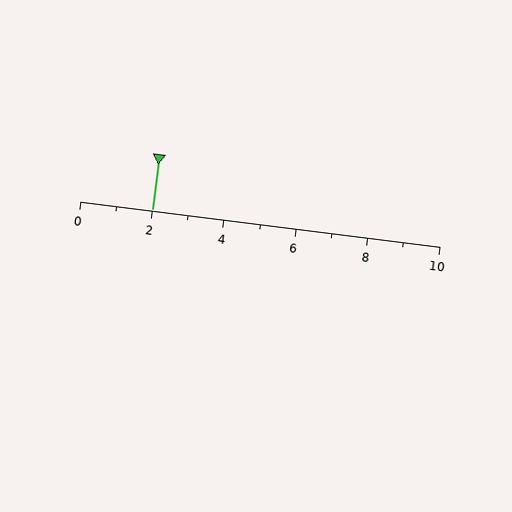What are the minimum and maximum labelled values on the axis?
The axis runs from 0 to 10.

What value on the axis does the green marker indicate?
The marker indicates approximately 2.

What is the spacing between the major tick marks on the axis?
The major ticks are spaced 2 apart.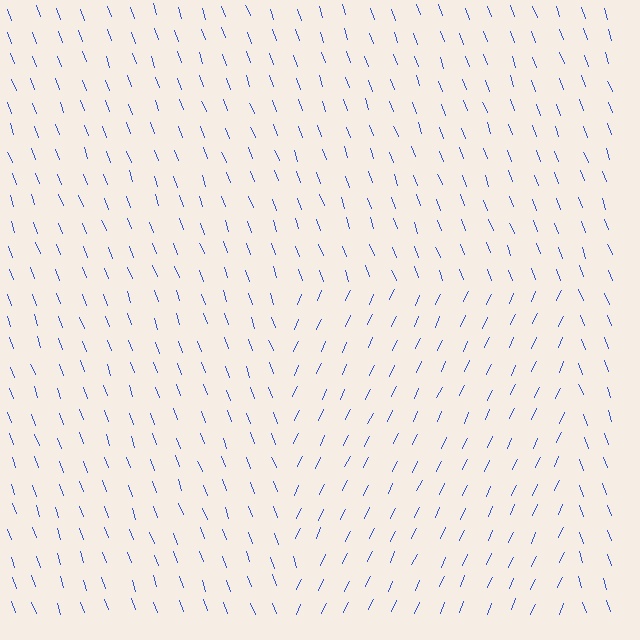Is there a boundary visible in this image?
Yes, there is a texture boundary formed by a change in line orientation.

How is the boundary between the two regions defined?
The boundary is defined purely by a change in line orientation (approximately 45 degrees difference). All lines are the same color and thickness.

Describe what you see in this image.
The image is filled with small blue line segments. A rectangle region in the image has lines oriented differently from the surrounding lines, creating a visible texture boundary.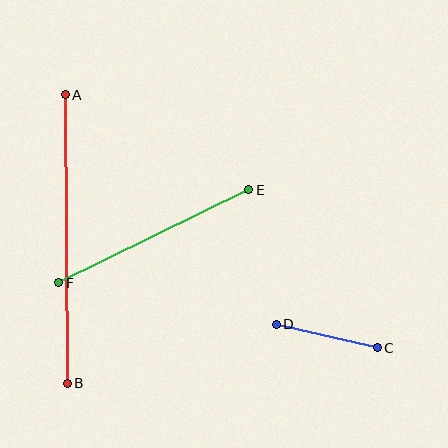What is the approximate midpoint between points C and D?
The midpoint is at approximately (327, 336) pixels.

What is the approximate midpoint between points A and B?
The midpoint is at approximately (66, 239) pixels.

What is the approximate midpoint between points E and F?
The midpoint is at approximately (154, 236) pixels.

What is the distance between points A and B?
The distance is approximately 288 pixels.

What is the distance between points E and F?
The distance is approximately 212 pixels.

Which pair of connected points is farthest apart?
Points A and B are farthest apart.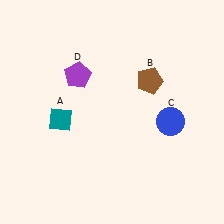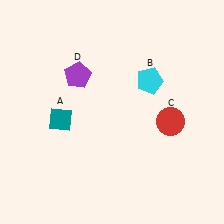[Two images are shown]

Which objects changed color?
B changed from brown to cyan. C changed from blue to red.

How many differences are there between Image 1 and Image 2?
There are 2 differences between the two images.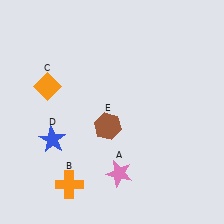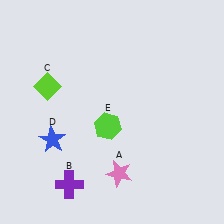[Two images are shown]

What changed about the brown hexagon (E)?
In Image 1, E is brown. In Image 2, it changed to lime.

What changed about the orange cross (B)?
In Image 1, B is orange. In Image 2, it changed to purple.